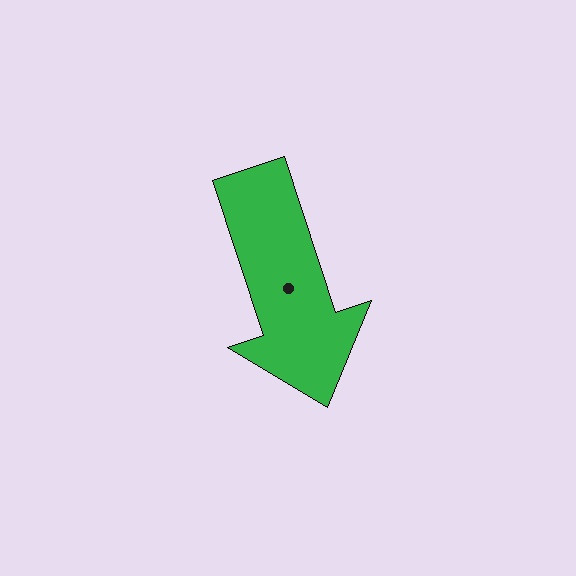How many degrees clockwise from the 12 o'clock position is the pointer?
Approximately 162 degrees.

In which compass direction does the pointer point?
South.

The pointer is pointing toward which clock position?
Roughly 5 o'clock.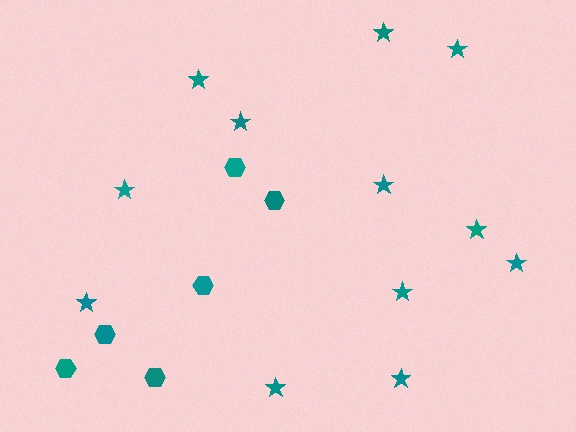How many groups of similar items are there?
There are 2 groups: one group of hexagons (6) and one group of stars (12).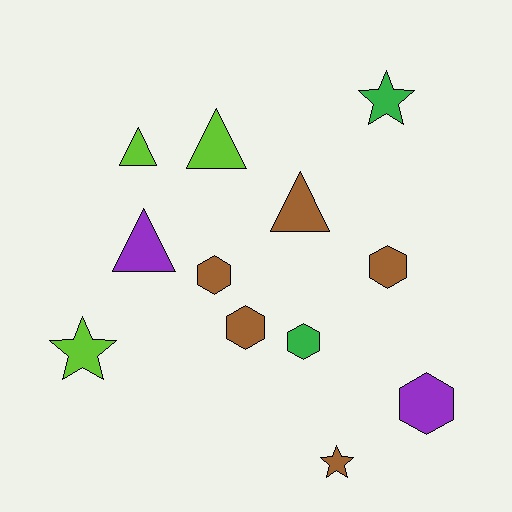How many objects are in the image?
There are 12 objects.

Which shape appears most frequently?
Hexagon, with 5 objects.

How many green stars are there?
There is 1 green star.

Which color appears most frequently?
Brown, with 5 objects.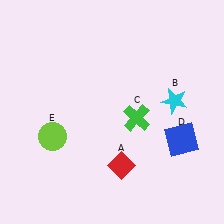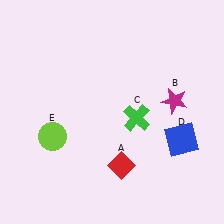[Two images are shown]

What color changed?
The star (B) changed from cyan in Image 1 to magenta in Image 2.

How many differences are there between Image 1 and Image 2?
There is 1 difference between the two images.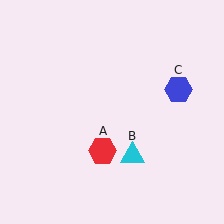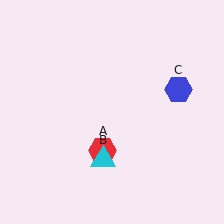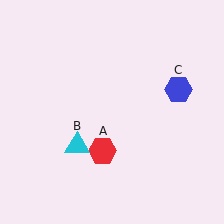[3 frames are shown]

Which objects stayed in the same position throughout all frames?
Red hexagon (object A) and blue hexagon (object C) remained stationary.